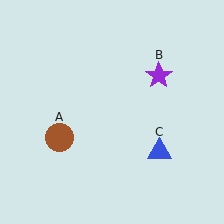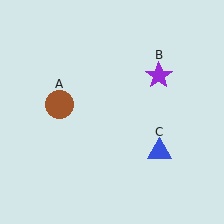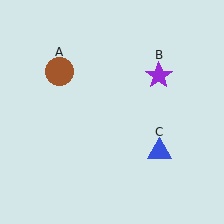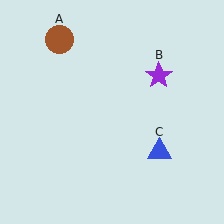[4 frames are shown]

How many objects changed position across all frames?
1 object changed position: brown circle (object A).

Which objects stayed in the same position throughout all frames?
Purple star (object B) and blue triangle (object C) remained stationary.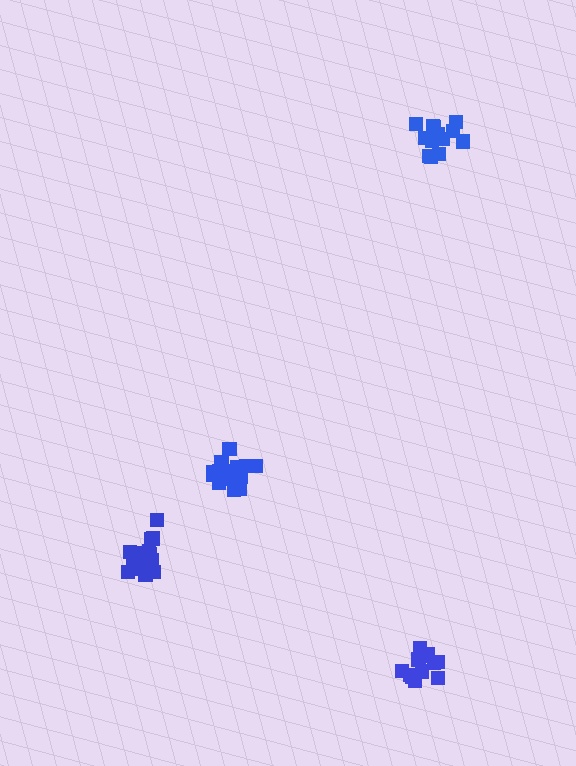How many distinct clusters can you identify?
There are 4 distinct clusters.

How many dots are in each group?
Group 1: 17 dots, Group 2: 14 dots, Group 3: 15 dots, Group 4: 13 dots (59 total).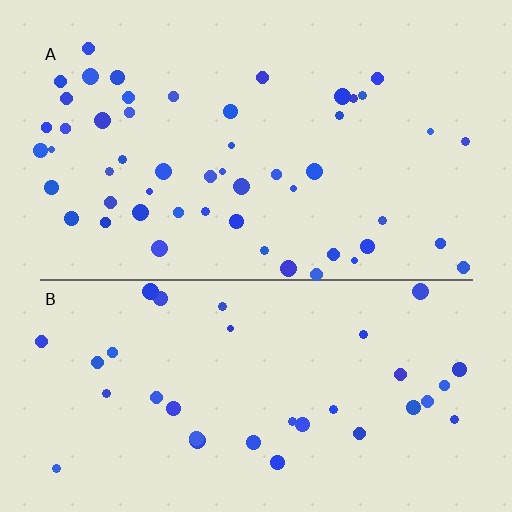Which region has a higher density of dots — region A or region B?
A (the top).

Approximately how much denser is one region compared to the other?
Approximately 1.5× — region A over region B.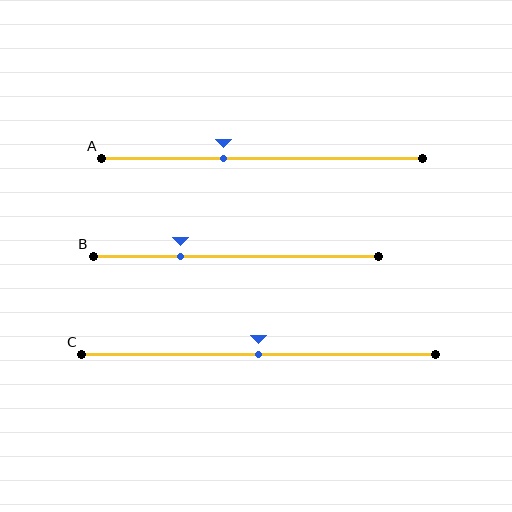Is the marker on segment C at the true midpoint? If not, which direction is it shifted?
Yes, the marker on segment C is at the true midpoint.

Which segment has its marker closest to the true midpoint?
Segment C has its marker closest to the true midpoint.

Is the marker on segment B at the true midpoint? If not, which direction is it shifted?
No, the marker on segment B is shifted to the left by about 19% of the segment length.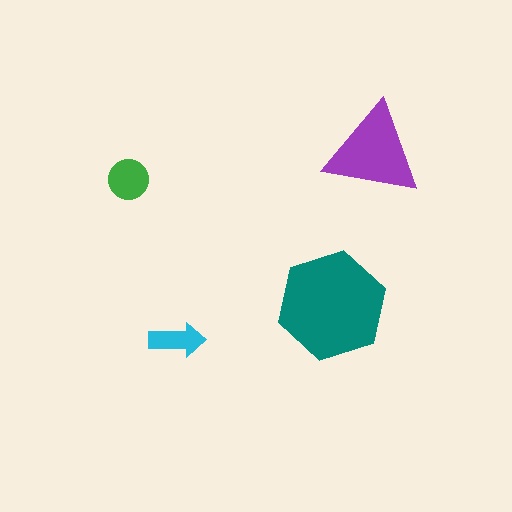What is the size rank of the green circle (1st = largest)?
3rd.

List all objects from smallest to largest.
The cyan arrow, the green circle, the purple triangle, the teal hexagon.